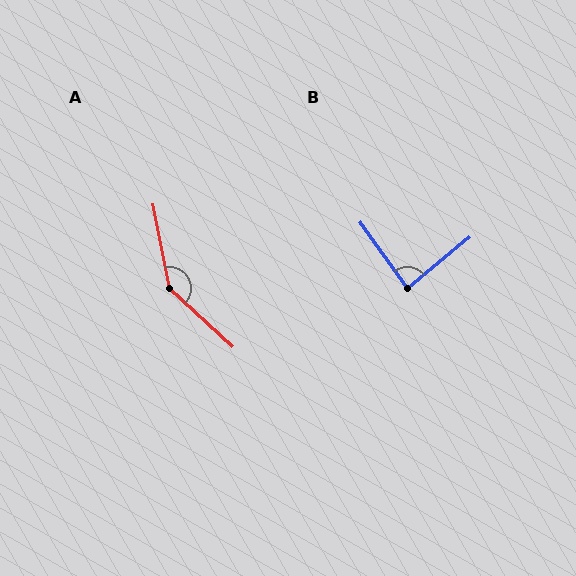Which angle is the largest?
A, at approximately 144 degrees.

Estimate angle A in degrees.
Approximately 144 degrees.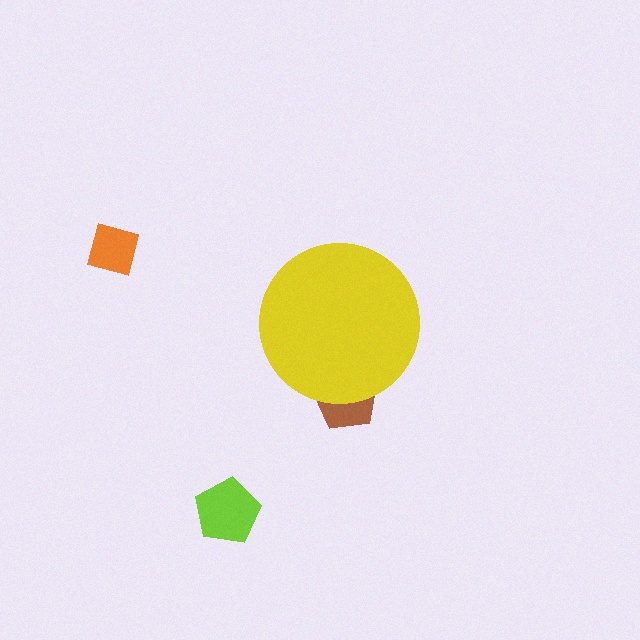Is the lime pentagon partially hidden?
No, the lime pentagon is fully visible.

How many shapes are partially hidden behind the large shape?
1 shape is partially hidden.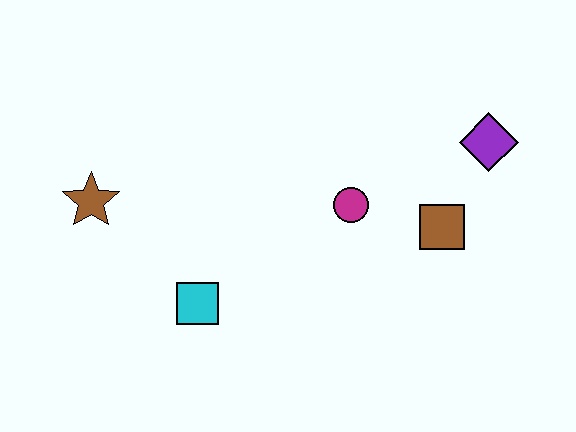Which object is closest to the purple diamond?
The brown square is closest to the purple diamond.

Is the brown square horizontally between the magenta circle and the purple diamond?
Yes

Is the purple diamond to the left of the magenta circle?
No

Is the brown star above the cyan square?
Yes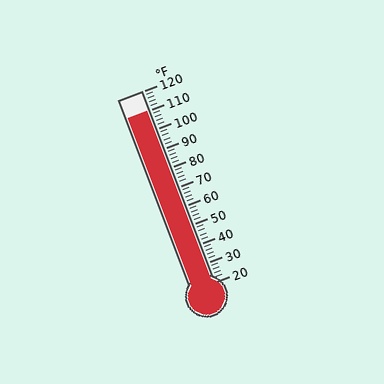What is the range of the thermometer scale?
The thermometer scale ranges from 20°F to 120°F.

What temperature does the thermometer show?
The thermometer shows approximately 110°F.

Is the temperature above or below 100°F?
The temperature is above 100°F.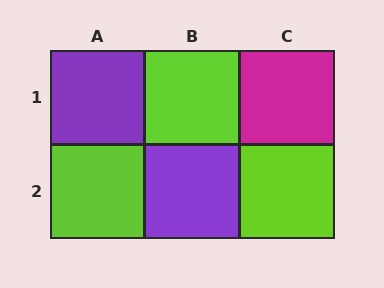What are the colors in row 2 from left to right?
Lime, purple, lime.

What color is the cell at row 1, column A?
Purple.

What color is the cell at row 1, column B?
Lime.